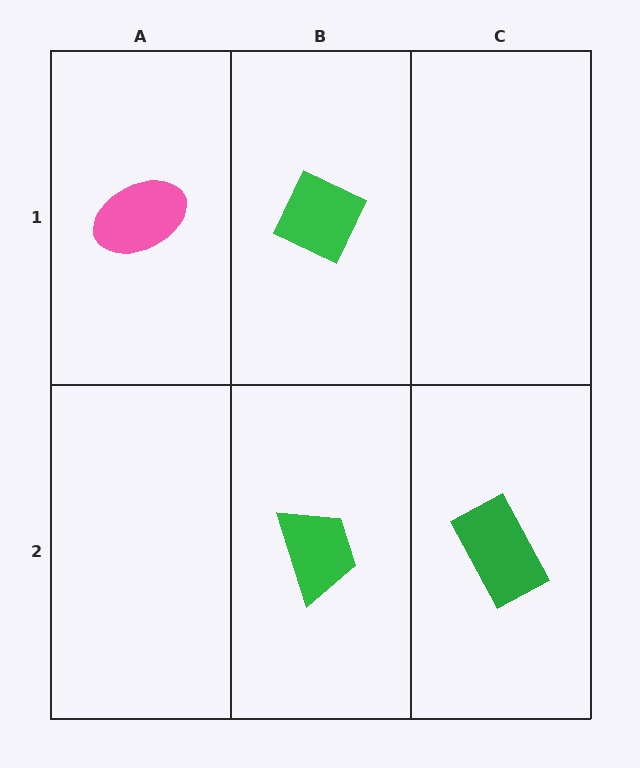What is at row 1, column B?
A green diamond.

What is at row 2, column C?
A green rectangle.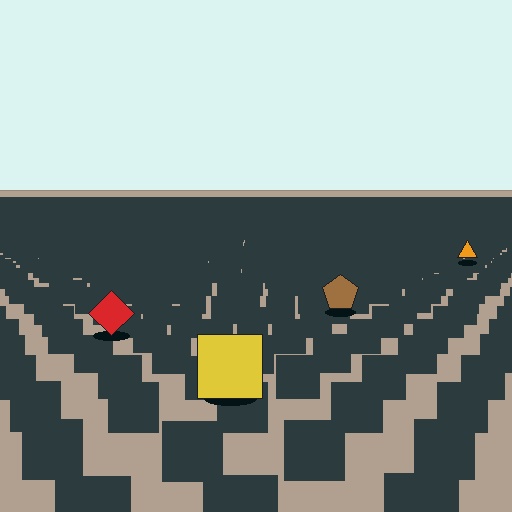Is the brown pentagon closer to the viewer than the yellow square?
No. The yellow square is closer — you can tell from the texture gradient: the ground texture is coarser near it.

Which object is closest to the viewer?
The yellow square is closest. The texture marks near it are larger and more spread out.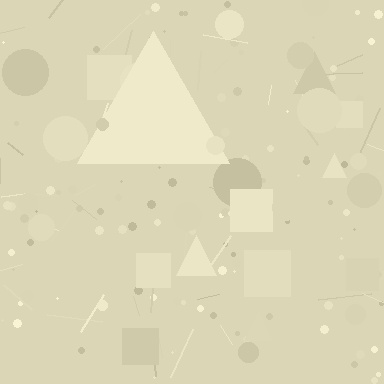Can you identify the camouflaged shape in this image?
The camouflaged shape is a triangle.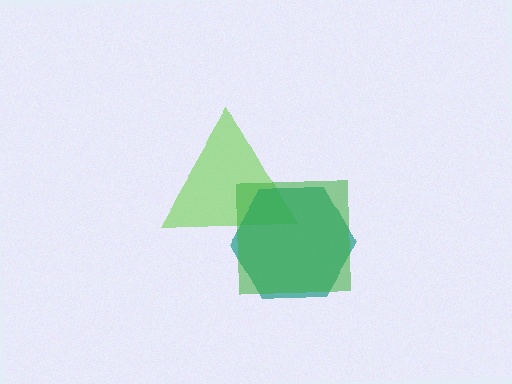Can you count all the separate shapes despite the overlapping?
Yes, there are 3 separate shapes.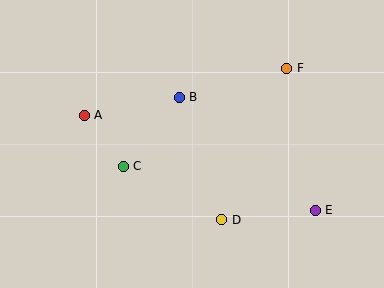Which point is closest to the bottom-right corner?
Point E is closest to the bottom-right corner.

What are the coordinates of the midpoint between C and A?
The midpoint between C and A is at (104, 141).